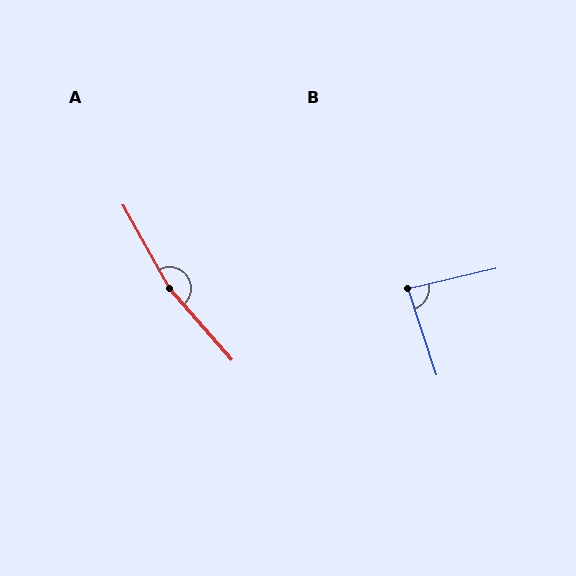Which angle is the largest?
A, at approximately 168 degrees.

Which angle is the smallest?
B, at approximately 84 degrees.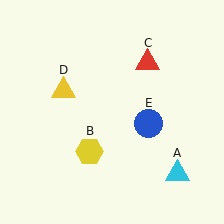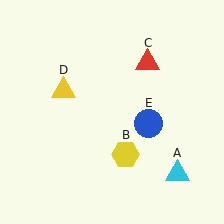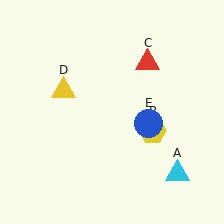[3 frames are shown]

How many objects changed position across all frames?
1 object changed position: yellow hexagon (object B).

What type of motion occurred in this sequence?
The yellow hexagon (object B) rotated counterclockwise around the center of the scene.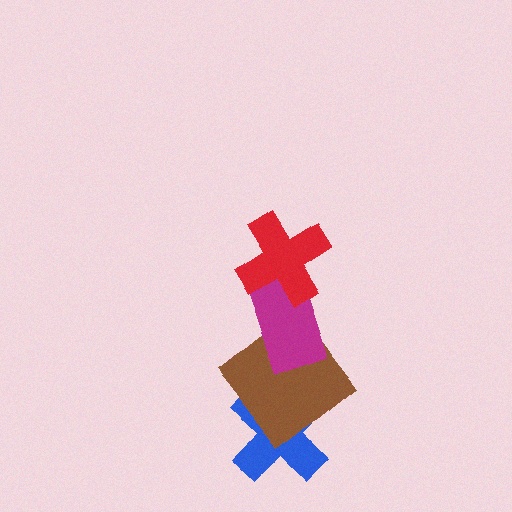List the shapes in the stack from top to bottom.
From top to bottom: the red cross, the magenta rectangle, the brown diamond, the blue cross.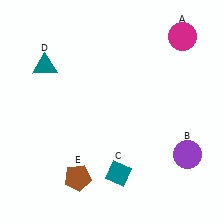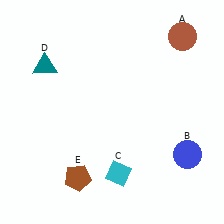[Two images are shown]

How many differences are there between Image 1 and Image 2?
There are 3 differences between the two images.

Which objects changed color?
A changed from magenta to brown. B changed from purple to blue. C changed from teal to cyan.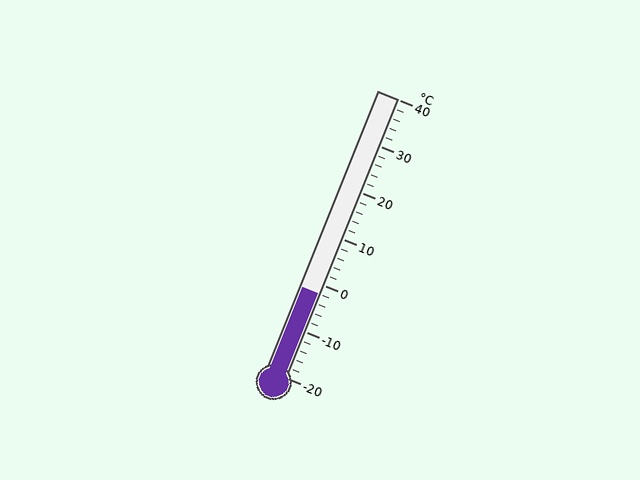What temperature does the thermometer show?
The thermometer shows approximately -2°C.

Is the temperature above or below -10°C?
The temperature is above -10°C.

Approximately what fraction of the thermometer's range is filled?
The thermometer is filled to approximately 30% of its range.